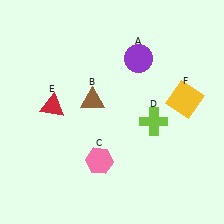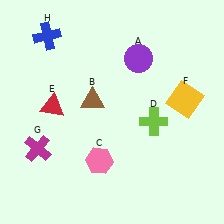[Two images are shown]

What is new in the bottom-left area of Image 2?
A magenta cross (G) was added in the bottom-left area of Image 2.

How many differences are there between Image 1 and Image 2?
There are 2 differences between the two images.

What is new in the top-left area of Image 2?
A blue cross (H) was added in the top-left area of Image 2.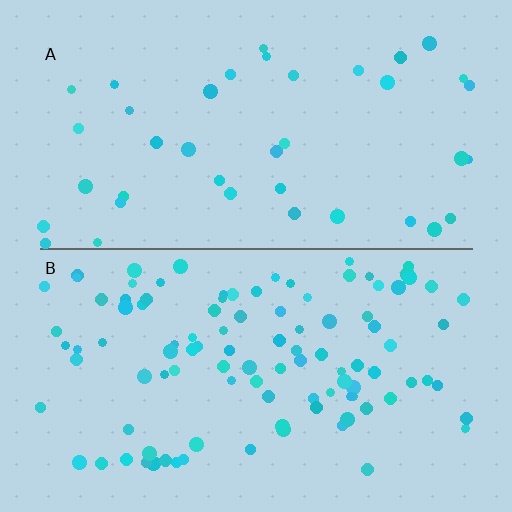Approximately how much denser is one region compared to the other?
Approximately 2.6× — region B over region A.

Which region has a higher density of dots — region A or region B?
B (the bottom).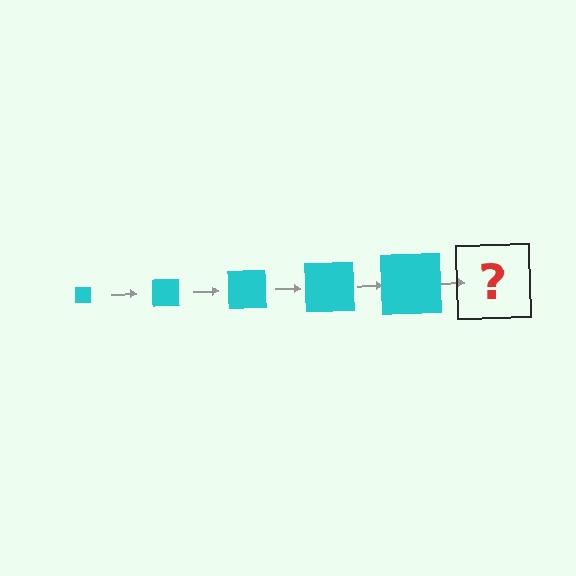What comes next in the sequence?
The next element should be a cyan square, larger than the previous one.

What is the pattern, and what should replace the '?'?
The pattern is that the square gets progressively larger each step. The '?' should be a cyan square, larger than the previous one.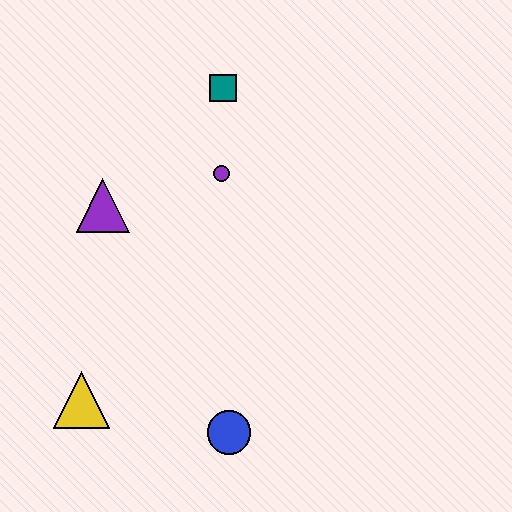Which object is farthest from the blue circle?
The teal square is farthest from the blue circle.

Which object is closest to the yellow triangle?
The blue circle is closest to the yellow triangle.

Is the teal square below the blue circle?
No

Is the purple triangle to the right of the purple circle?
No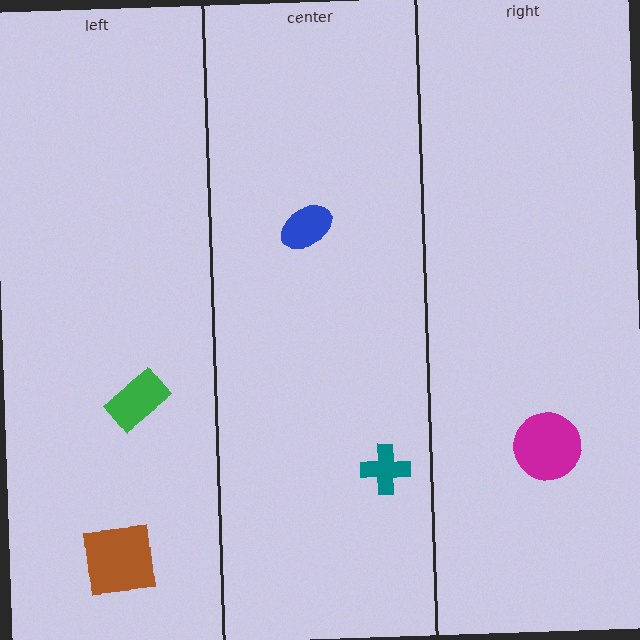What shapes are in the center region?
The blue ellipse, the teal cross.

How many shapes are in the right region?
1.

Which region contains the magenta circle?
The right region.